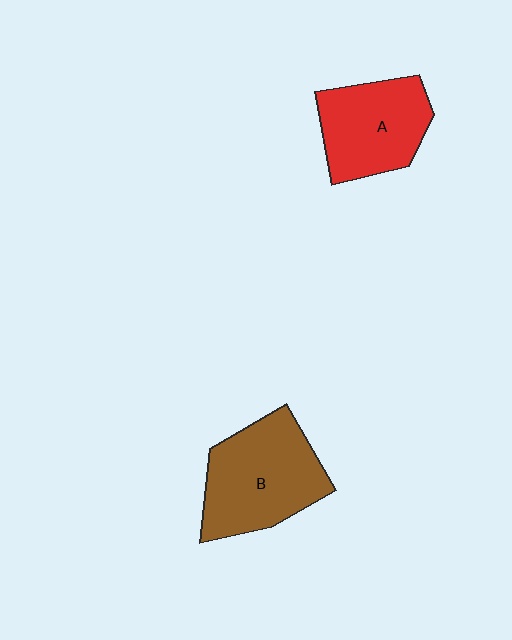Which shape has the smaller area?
Shape A (red).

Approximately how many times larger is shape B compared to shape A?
Approximately 1.2 times.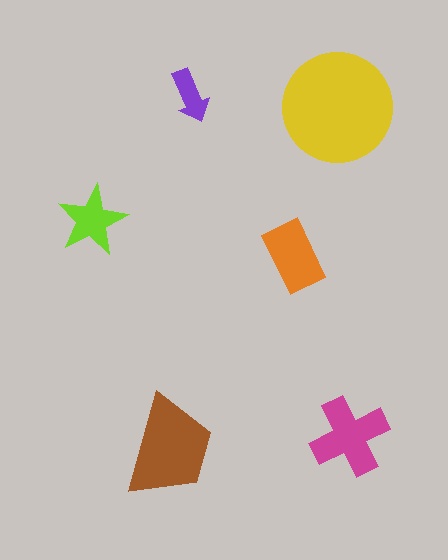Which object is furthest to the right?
The magenta cross is rightmost.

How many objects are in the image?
There are 6 objects in the image.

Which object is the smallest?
The purple arrow.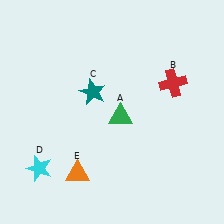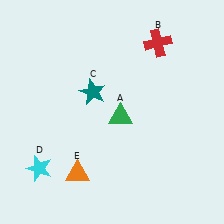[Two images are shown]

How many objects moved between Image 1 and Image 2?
1 object moved between the two images.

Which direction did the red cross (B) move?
The red cross (B) moved up.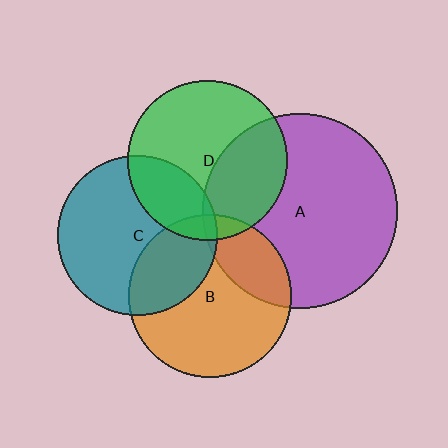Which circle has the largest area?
Circle A (purple).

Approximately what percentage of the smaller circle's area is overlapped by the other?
Approximately 25%.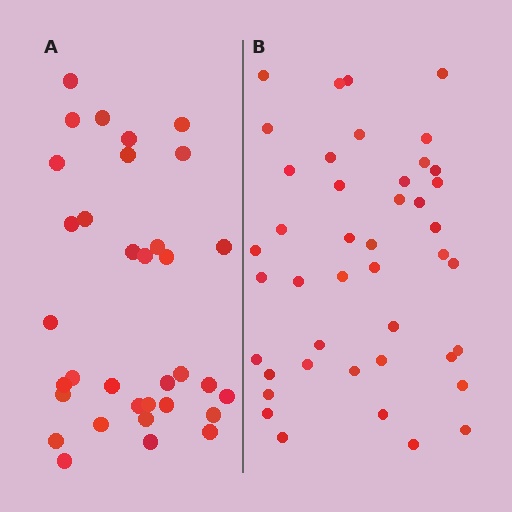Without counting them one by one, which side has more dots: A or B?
Region B (the right region) has more dots.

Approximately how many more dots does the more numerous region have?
Region B has roughly 8 or so more dots than region A.